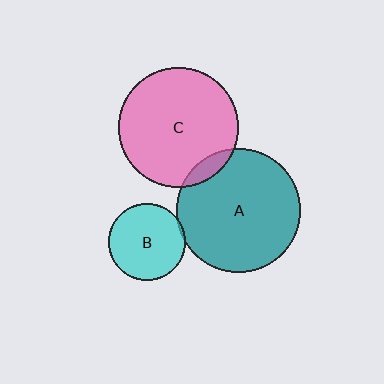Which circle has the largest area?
Circle A (teal).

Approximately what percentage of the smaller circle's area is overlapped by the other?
Approximately 10%.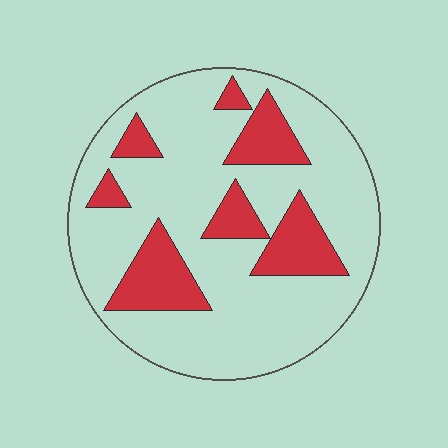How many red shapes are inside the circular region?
7.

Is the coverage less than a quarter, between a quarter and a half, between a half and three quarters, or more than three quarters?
Less than a quarter.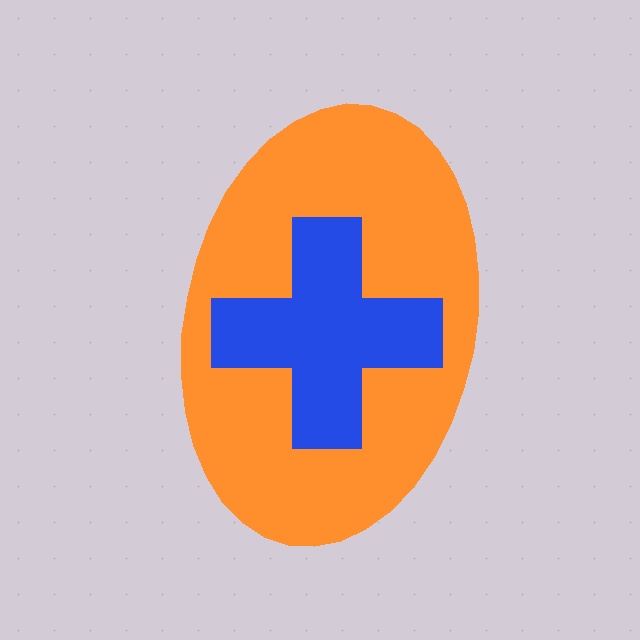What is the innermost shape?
The blue cross.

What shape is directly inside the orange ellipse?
The blue cross.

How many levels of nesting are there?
2.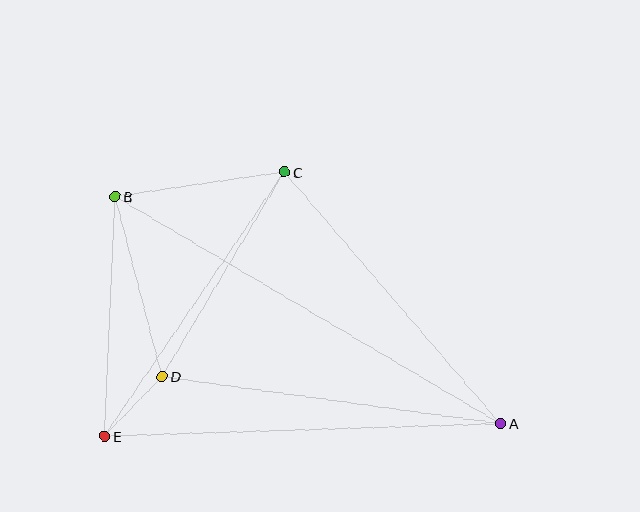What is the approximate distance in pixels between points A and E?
The distance between A and E is approximately 396 pixels.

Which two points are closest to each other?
Points D and E are closest to each other.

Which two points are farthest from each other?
Points A and B are farthest from each other.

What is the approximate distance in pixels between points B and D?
The distance between B and D is approximately 186 pixels.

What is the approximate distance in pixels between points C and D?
The distance between C and D is approximately 238 pixels.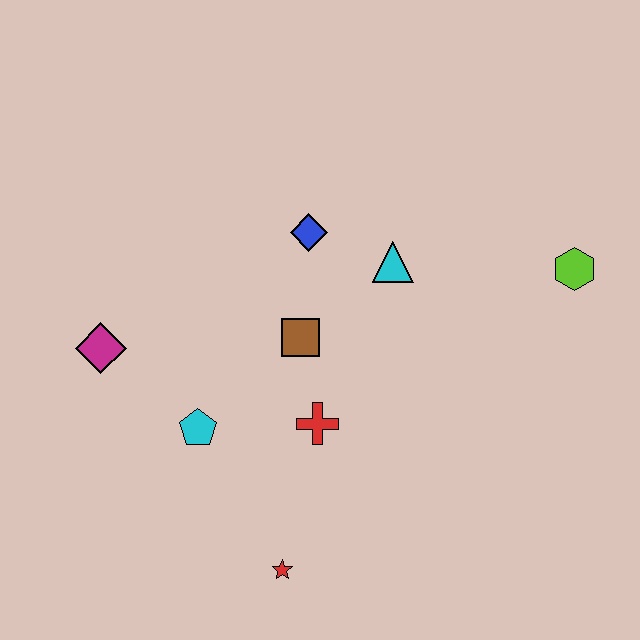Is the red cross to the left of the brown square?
No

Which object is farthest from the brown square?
The lime hexagon is farthest from the brown square.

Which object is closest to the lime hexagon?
The cyan triangle is closest to the lime hexagon.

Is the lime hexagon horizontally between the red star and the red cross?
No